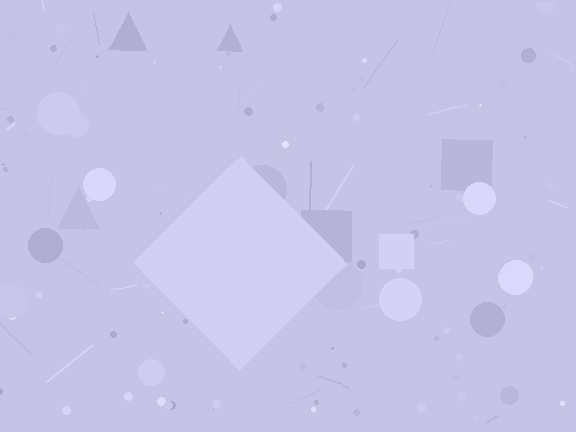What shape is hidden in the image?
A diamond is hidden in the image.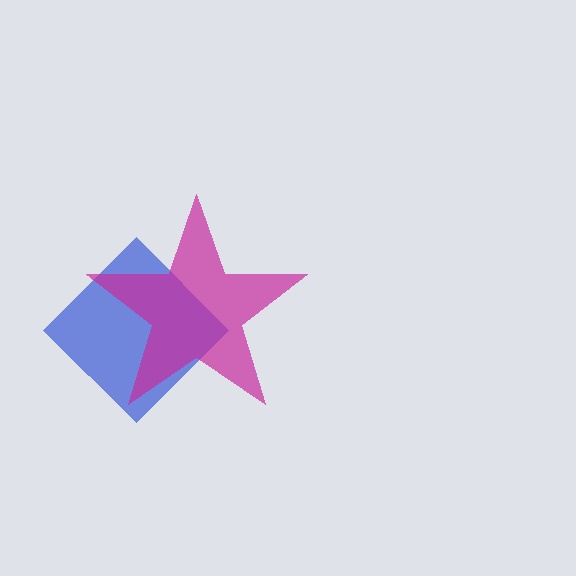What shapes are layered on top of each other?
The layered shapes are: a blue diamond, a magenta star.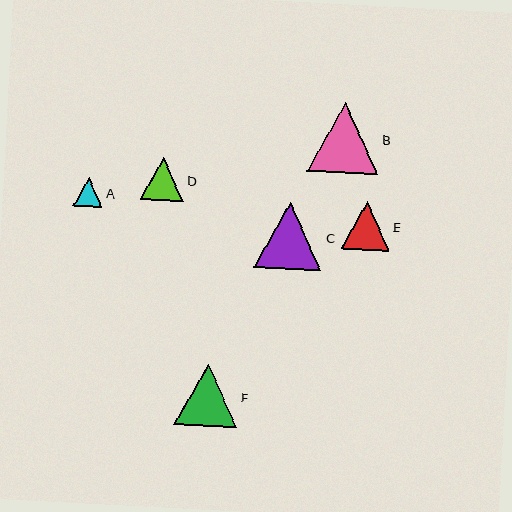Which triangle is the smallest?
Triangle A is the smallest with a size of approximately 29 pixels.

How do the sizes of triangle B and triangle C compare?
Triangle B and triangle C are approximately the same size.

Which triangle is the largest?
Triangle B is the largest with a size of approximately 70 pixels.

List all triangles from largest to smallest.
From largest to smallest: B, C, F, E, D, A.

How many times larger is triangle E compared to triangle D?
Triangle E is approximately 1.1 times the size of triangle D.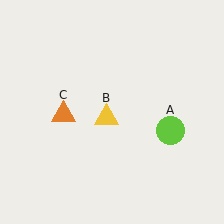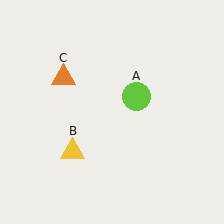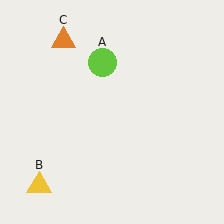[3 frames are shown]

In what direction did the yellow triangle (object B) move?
The yellow triangle (object B) moved down and to the left.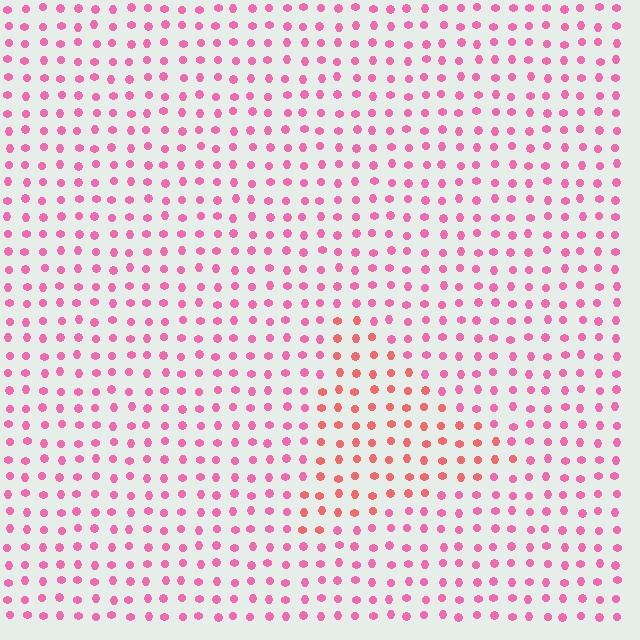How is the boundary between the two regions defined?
The boundary is defined purely by a slight shift in hue (about 31 degrees). Spacing, size, and orientation are identical on both sides.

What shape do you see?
I see a triangle.